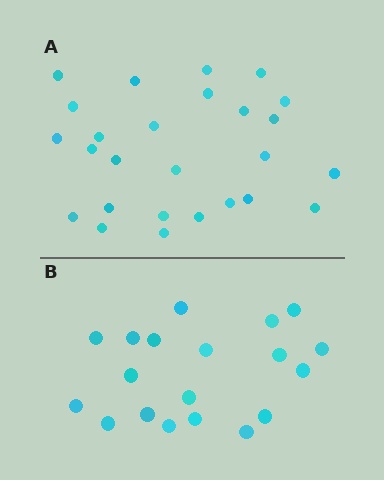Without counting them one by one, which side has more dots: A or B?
Region A (the top region) has more dots.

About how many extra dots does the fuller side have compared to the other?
Region A has roughly 8 or so more dots than region B.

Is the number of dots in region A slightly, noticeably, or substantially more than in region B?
Region A has noticeably more, but not dramatically so. The ratio is roughly 1.4 to 1.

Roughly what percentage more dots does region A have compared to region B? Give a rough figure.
About 35% more.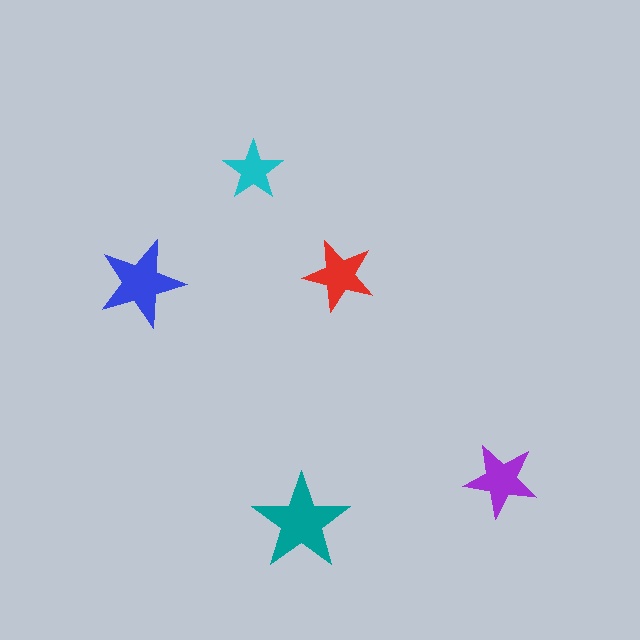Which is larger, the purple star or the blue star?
The blue one.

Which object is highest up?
The cyan star is topmost.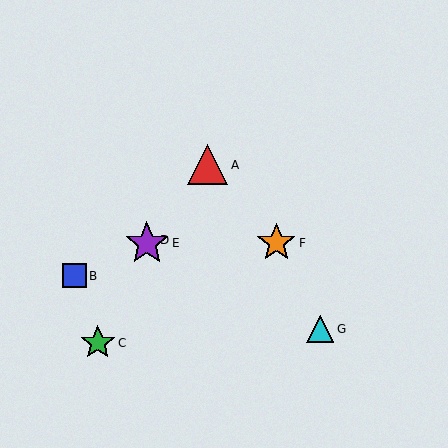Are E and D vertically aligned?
Yes, both are at x≈147.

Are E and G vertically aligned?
No, E is at x≈147 and G is at x≈320.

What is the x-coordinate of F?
Object F is at x≈276.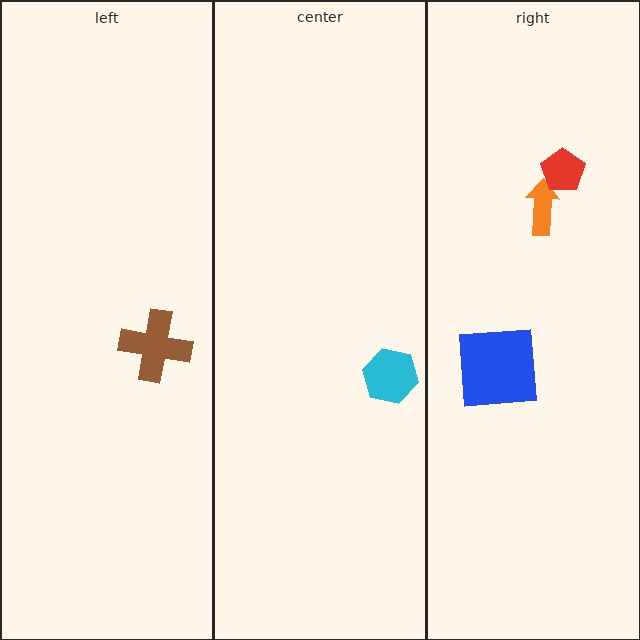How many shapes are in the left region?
1.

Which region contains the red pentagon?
The right region.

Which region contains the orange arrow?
The right region.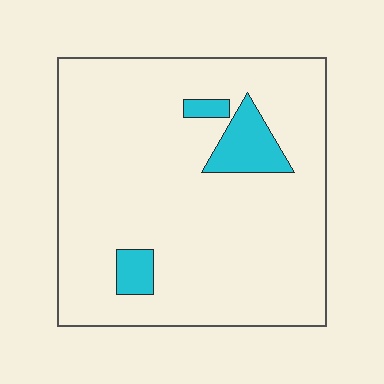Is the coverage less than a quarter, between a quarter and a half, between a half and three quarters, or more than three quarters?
Less than a quarter.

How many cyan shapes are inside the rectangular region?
3.